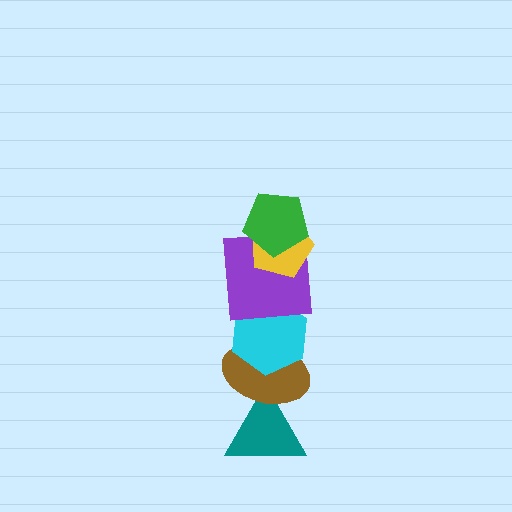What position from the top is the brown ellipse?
The brown ellipse is 5th from the top.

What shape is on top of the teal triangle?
The brown ellipse is on top of the teal triangle.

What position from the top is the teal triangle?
The teal triangle is 6th from the top.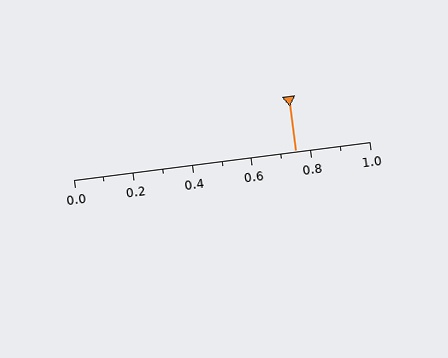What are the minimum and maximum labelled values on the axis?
The axis runs from 0.0 to 1.0.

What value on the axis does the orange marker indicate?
The marker indicates approximately 0.75.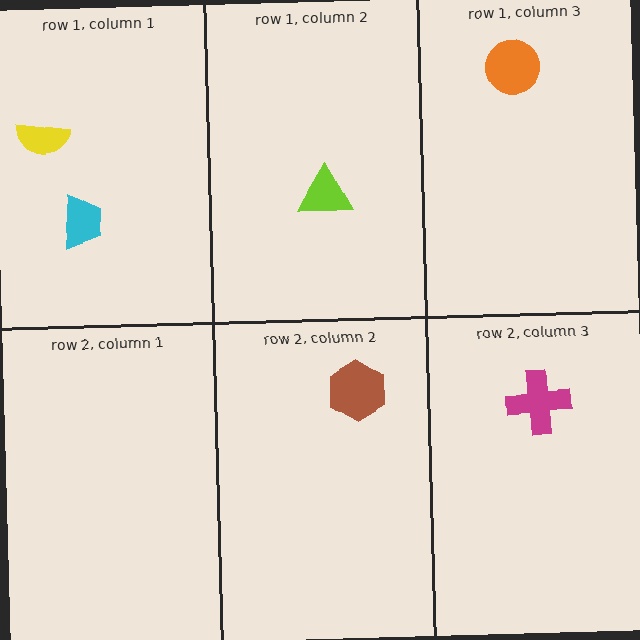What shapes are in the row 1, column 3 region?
The orange circle.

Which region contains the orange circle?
The row 1, column 3 region.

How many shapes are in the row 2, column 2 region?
1.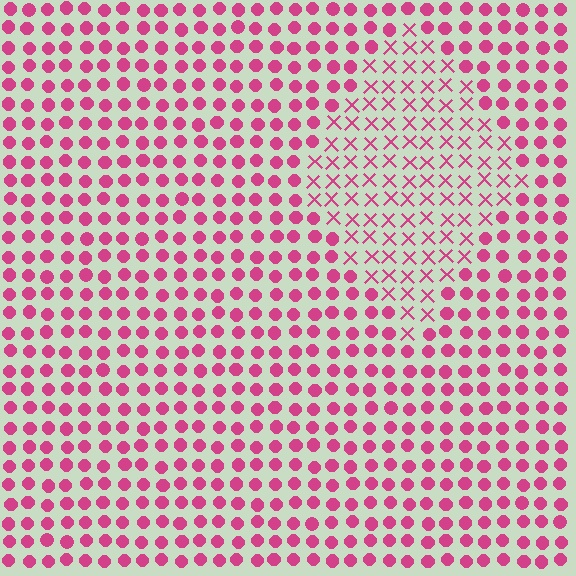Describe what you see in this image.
The image is filled with small magenta elements arranged in a uniform grid. A diamond-shaped region contains X marks, while the surrounding area contains circles. The boundary is defined purely by the change in element shape.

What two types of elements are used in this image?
The image uses X marks inside the diamond region and circles outside it.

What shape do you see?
I see a diamond.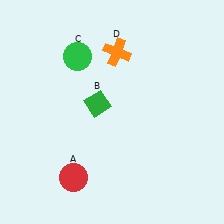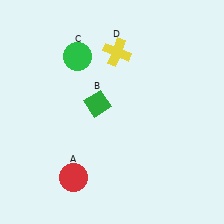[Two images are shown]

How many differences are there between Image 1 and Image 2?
There is 1 difference between the two images.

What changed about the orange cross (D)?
In Image 1, D is orange. In Image 2, it changed to yellow.